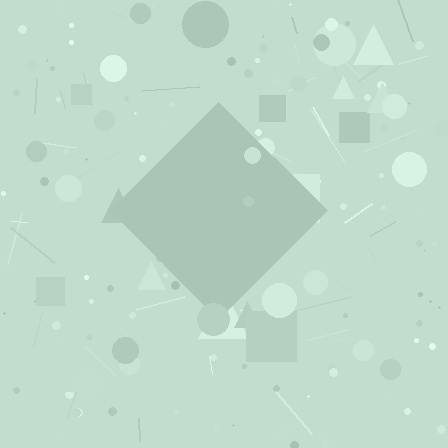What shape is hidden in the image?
A diamond is hidden in the image.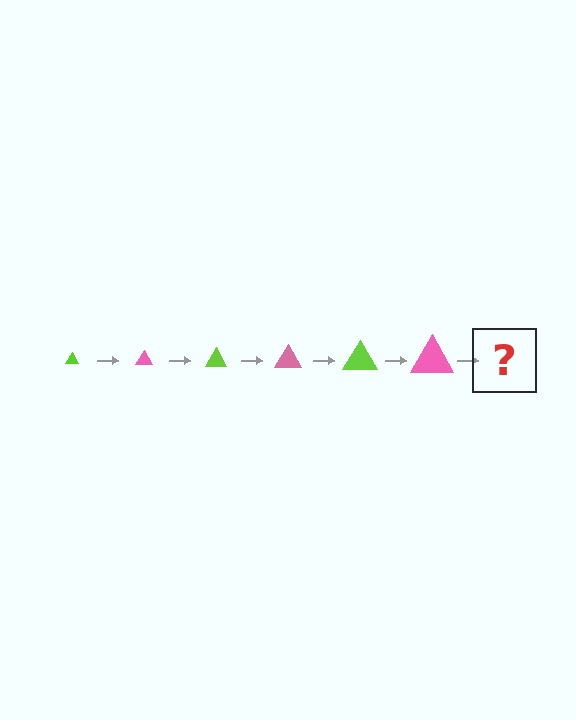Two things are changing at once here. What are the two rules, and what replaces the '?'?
The two rules are that the triangle grows larger each step and the color cycles through lime and pink. The '?' should be a lime triangle, larger than the previous one.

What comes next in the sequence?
The next element should be a lime triangle, larger than the previous one.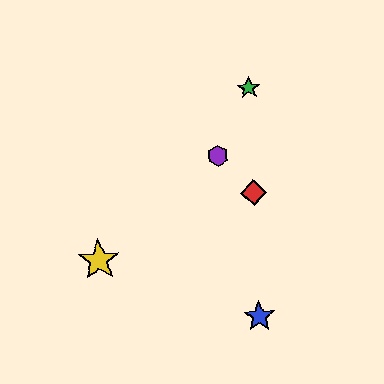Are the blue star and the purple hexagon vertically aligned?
No, the blue star is at x≈259 and the purple hexagon is at x≈218.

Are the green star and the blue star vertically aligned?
Yes, both are at x≈249.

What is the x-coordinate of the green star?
The green star is at x≈249.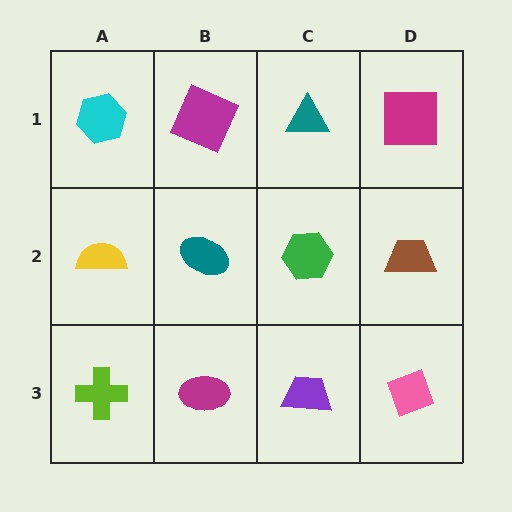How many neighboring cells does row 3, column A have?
2.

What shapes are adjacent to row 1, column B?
A teal ellipse (row 2, column B), a cyan hexagon (row 1, column A), a teal triangle (row 1, column C).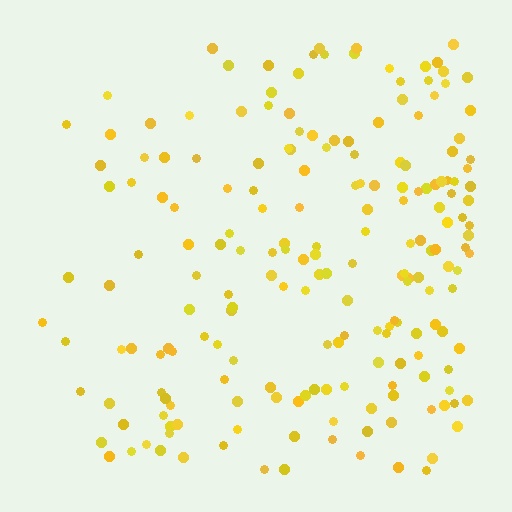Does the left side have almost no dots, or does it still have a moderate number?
Still a moderate number, just noticeably fewer than the right.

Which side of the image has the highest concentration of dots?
The right.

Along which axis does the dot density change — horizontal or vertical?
Horizontal.